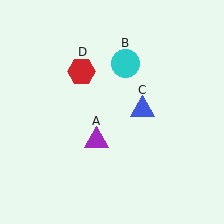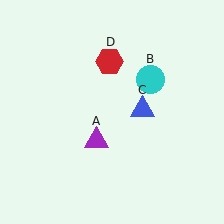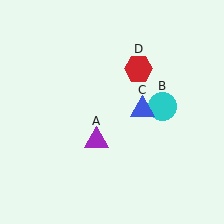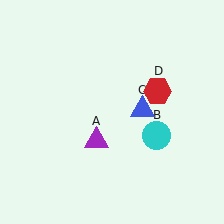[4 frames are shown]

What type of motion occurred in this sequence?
The cyan circle (object B), red hexagon (object D) rotated clockwise around the center of the scene.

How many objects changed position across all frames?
2 objects changed position: cyan circle (object B), red hexagon (object D).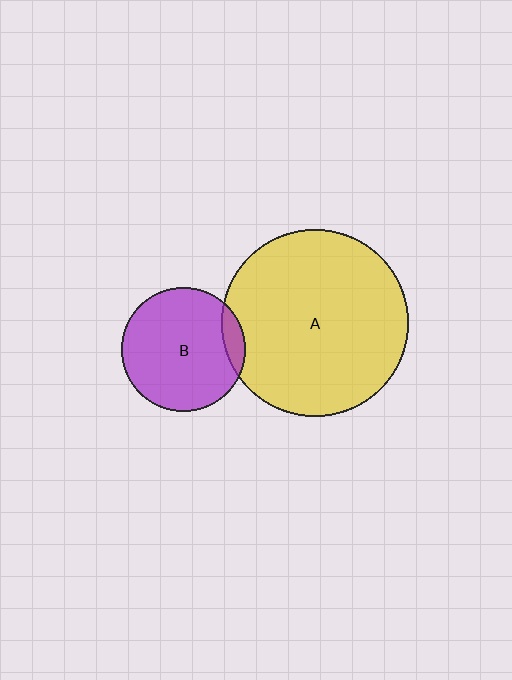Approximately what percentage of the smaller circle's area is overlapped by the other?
Approximately 10%.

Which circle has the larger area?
Circle A (yellow).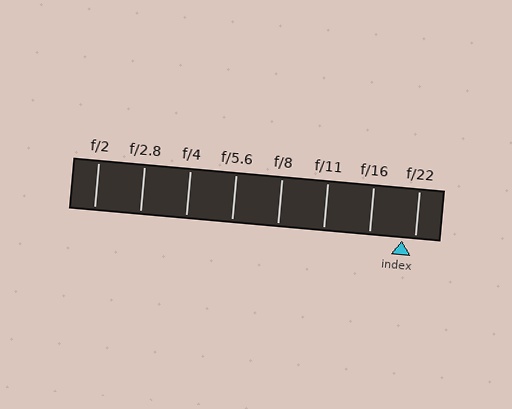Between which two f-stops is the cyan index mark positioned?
The index mark is between f/16 and f/22.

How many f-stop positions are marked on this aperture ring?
There are 8 f-stop positions marked.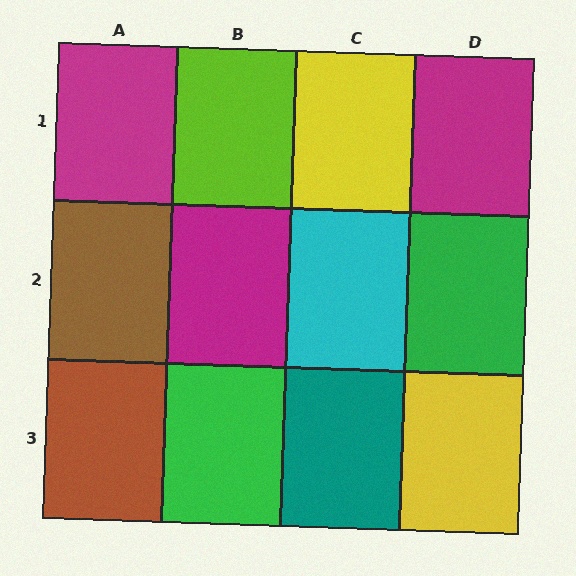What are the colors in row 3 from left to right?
Brown, green, teal, yellow.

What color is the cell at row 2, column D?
Green.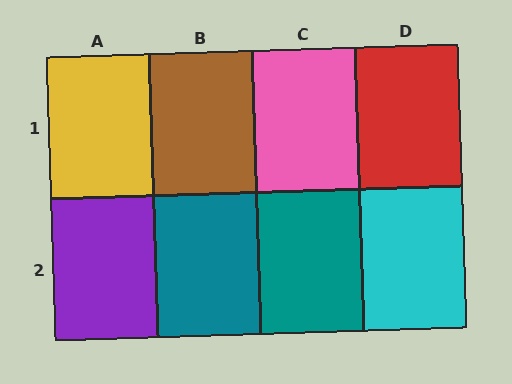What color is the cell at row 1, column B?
Brown.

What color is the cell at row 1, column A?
Yellow.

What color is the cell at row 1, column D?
Red.